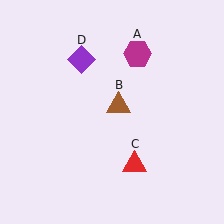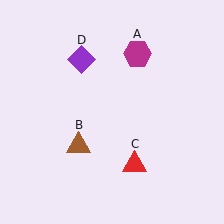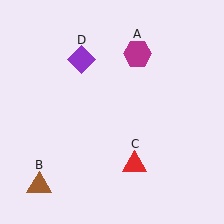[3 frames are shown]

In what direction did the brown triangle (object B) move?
The brown triangle (object B) moved down and to the left.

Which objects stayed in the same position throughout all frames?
Magenta hexagon (object A) and red triangle (object C) and purple diamond (object D) remained stationary.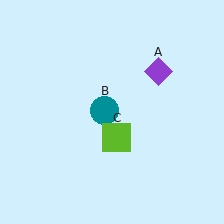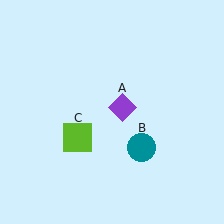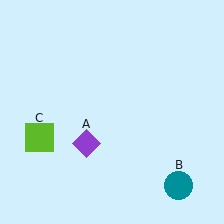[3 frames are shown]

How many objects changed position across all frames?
3 objects changed position: purple diamond (object A), teal circle (object B), lime square (object C).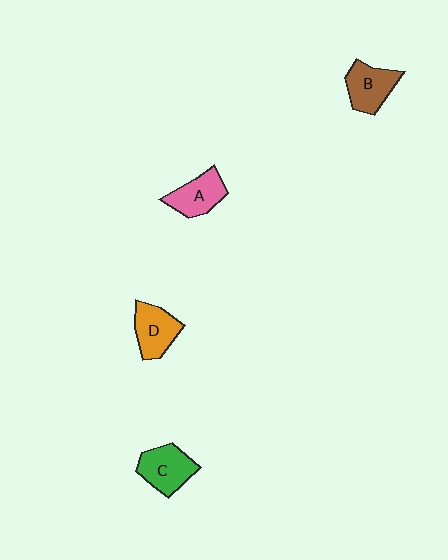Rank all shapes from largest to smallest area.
From largest to smallest: C (green), B (brown), D (orange), A (pink).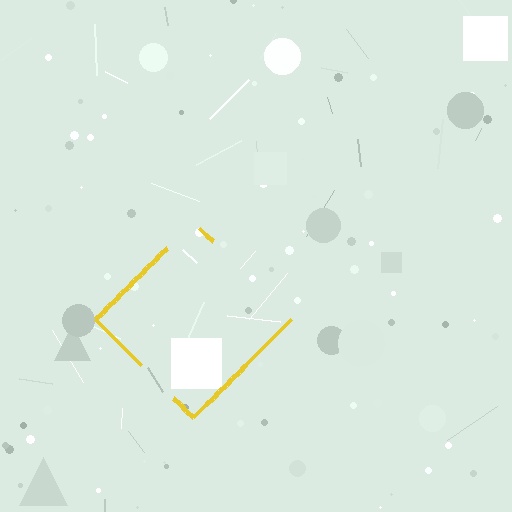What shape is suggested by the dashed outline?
The dashed outline suggests a diamond.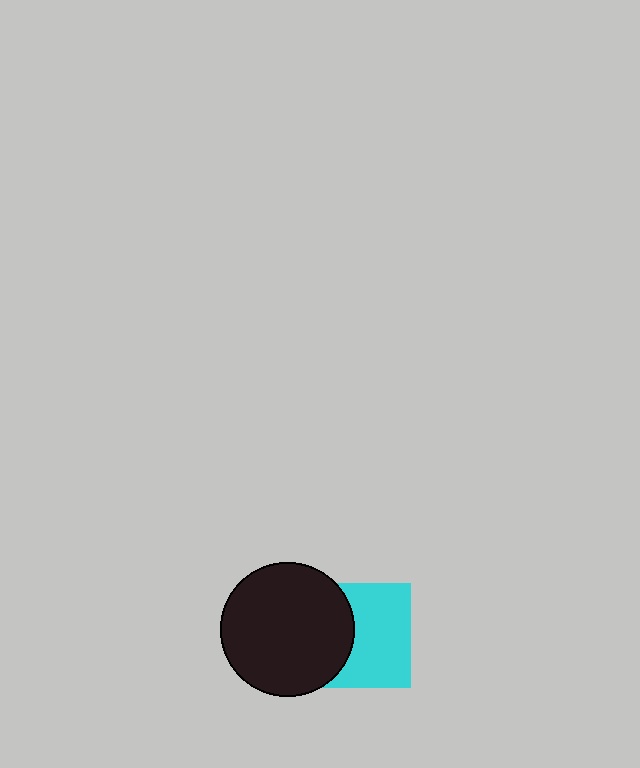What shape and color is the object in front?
The object in front is a black circle.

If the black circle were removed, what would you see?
You would see the complete cyan square.